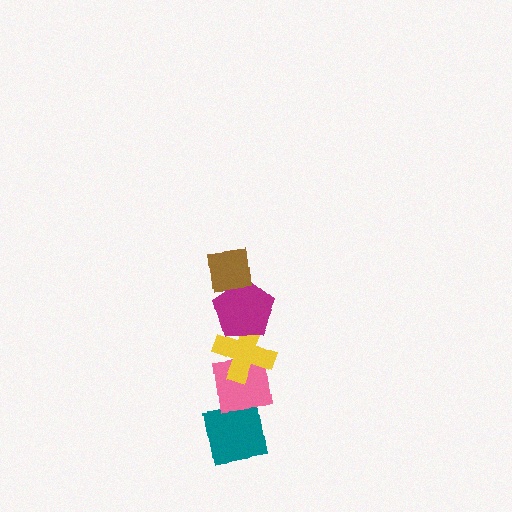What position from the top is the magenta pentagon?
The magenta pentagon is 2nd from the top.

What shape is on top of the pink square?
The yellow cross is on top of the pink square.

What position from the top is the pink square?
The pink square is 4th from the top.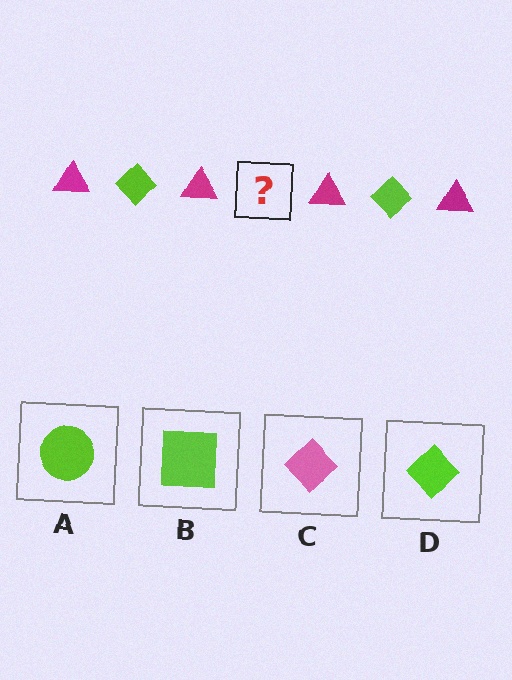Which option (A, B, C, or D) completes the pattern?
D.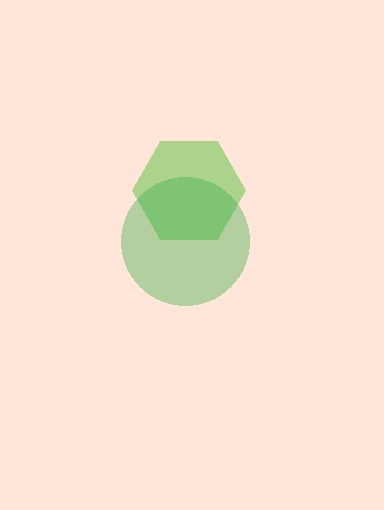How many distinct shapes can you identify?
There are 2 distinct shapes: a lime hexagon, a green circle.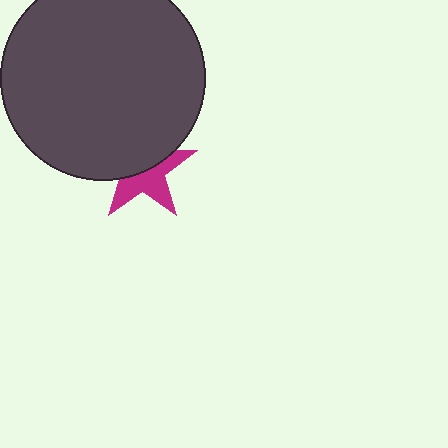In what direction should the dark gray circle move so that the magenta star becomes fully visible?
The dark gray circle should move up. That is the shortest direction to clear the overlap and leave the magenta star fully visible.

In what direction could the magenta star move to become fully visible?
The magenta star could move down. That would shift it out from behind the dark gray circle entirely.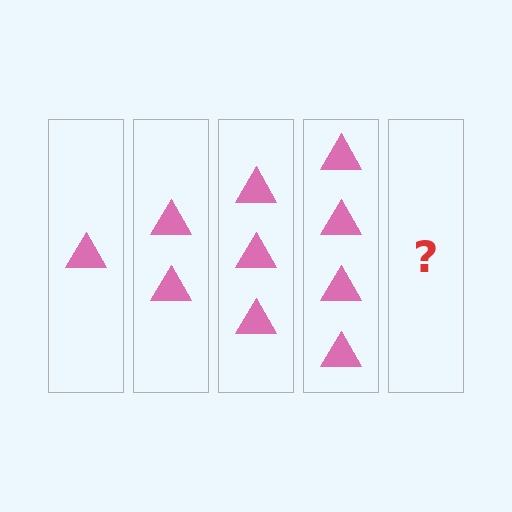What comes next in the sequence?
The next element should be 5 triangles.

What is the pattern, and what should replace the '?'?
The pattern is that each step adds one more triangle. The '?' should be 5 triangles.